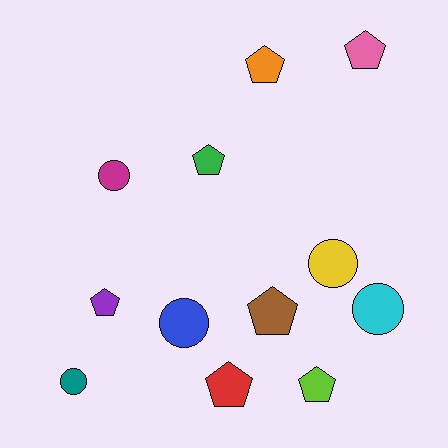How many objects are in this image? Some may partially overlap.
There are 12 objects.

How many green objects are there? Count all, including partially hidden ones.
There is 1 green object.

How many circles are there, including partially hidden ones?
There are 5 circles.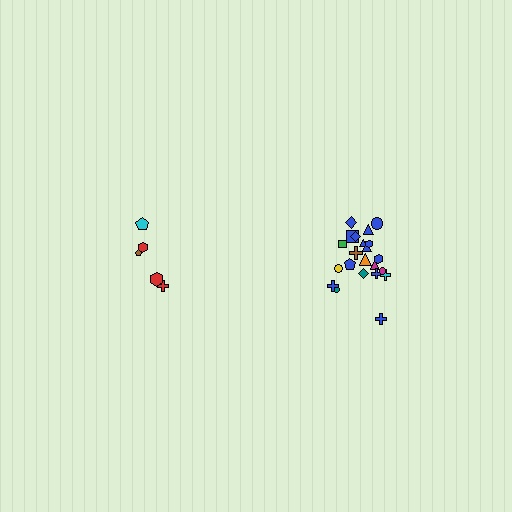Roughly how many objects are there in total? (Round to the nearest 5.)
Roughly 25 objects in total.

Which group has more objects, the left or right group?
The right group.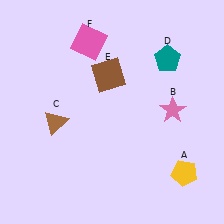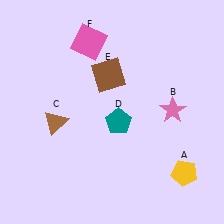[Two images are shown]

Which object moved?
The teal pentagon (D) moved down.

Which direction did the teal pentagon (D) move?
The teal pentagon (D) moved down.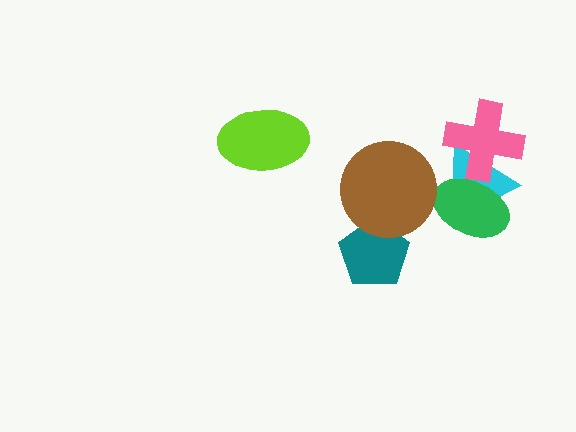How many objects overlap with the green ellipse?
2 objects overlap with the green ellipse.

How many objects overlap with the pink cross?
2 objects overlap with the pink cross.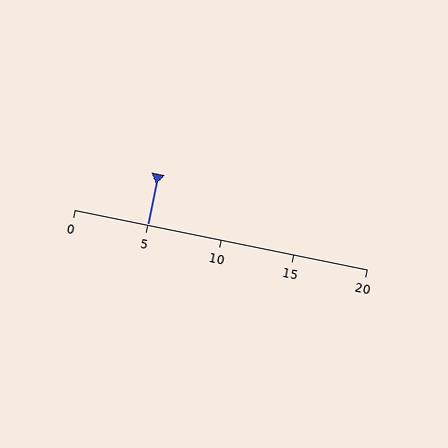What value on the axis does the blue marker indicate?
The marker indicates approximately 5.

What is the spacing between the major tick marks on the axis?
The major ticks are spaced 5 apart.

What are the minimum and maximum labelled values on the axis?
The axis runs from 0 to 20.